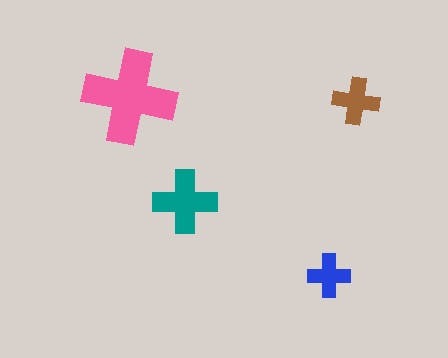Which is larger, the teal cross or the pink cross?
The pink one.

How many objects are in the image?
There are 4 objects in the image.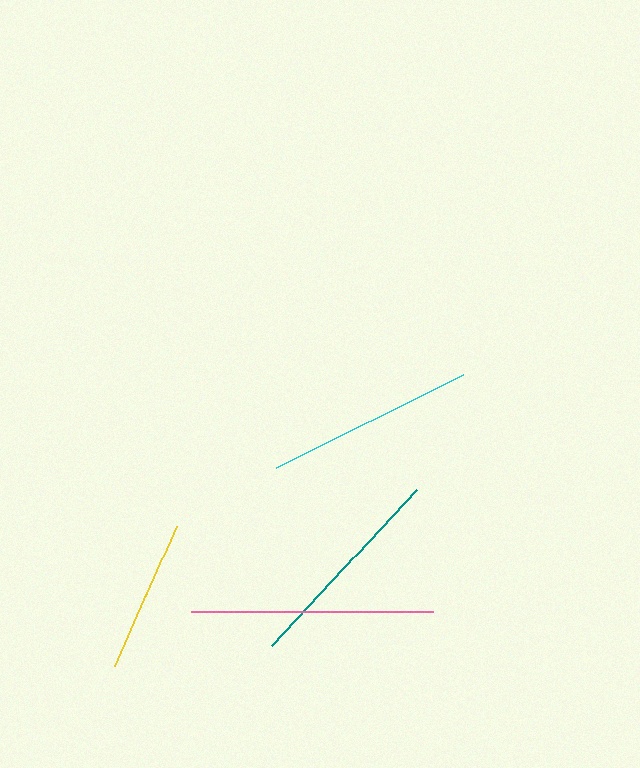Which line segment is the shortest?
The yellow line is the shortest at approximately 154 pixels.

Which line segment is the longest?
The pink line is the longest at approximately 243 pixels.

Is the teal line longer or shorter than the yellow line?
The teal line is longer than the yellow line.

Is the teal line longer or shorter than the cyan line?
The teal line is longer than the cyan line.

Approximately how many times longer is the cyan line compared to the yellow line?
The cyan line is approximately 1.4 times the length of the yellow line.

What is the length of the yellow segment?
The yellow segment is approximately 154 pixels long.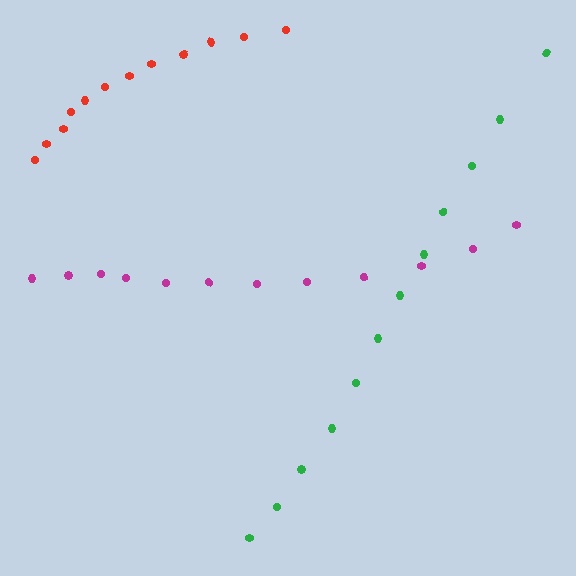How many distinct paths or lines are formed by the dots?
There are 3 distinct paths.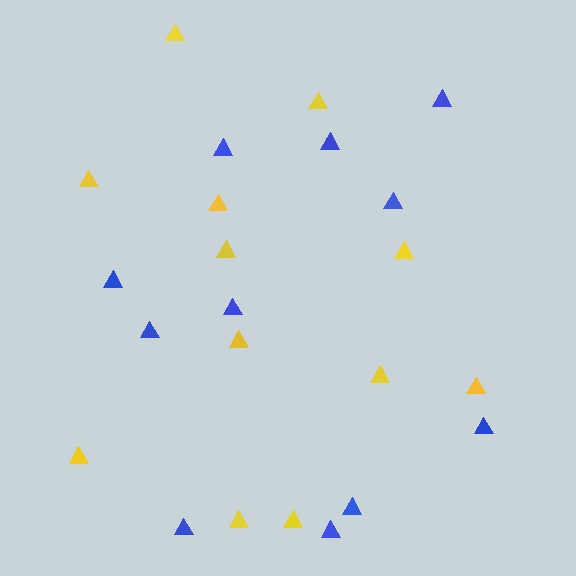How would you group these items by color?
There are 2 groups: one group of yellow triangles (12) and one group of blue triangles (11).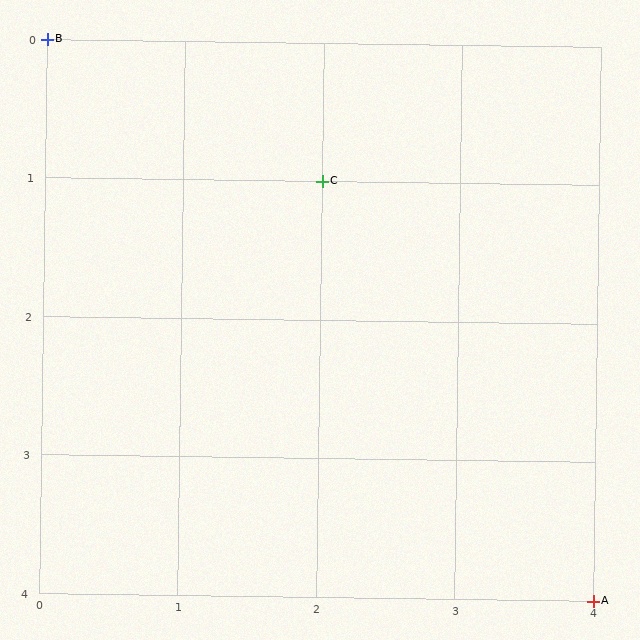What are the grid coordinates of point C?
Point C is at grid coordinates (2, 1).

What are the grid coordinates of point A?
Point A is at grid coordinates (4, 4).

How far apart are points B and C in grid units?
Points B and C are 2 columns and 1 row apart (about 2.2 grid units diagonally).